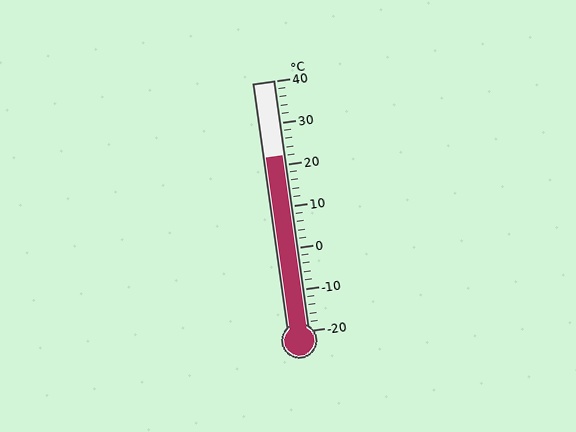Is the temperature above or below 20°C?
The temperature is above 20°C.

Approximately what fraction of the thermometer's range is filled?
The thermometer is filled to approximately 70% of its range.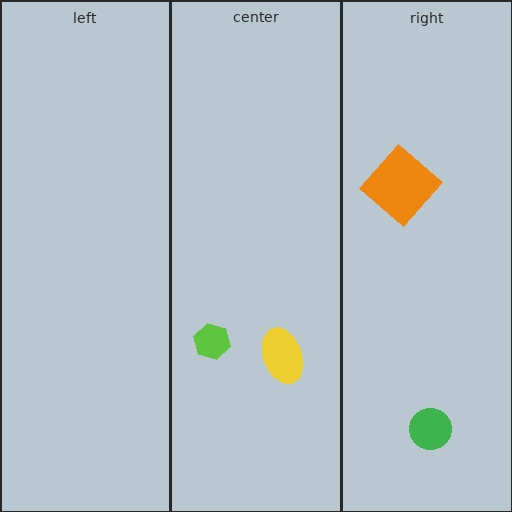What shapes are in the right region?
The orange diamond, the green circle.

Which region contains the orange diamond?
The right region.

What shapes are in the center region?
The yellow ellipse, the lime hexagon.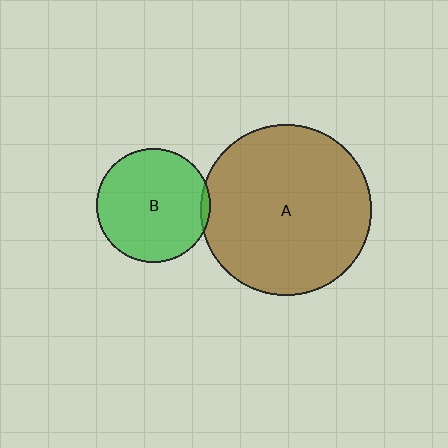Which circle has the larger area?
Circle A (brown).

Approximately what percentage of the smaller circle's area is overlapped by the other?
Approximately 5%.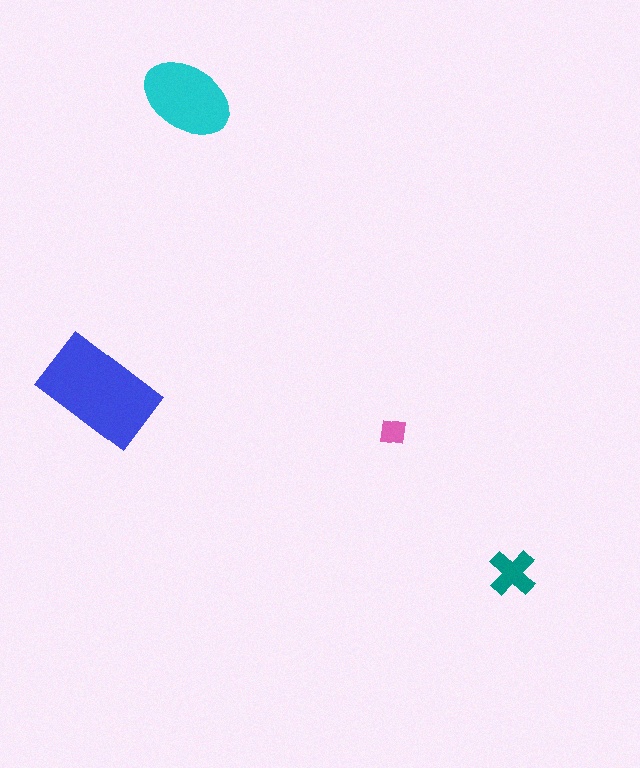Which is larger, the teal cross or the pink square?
The teal cross.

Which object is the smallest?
The pink square.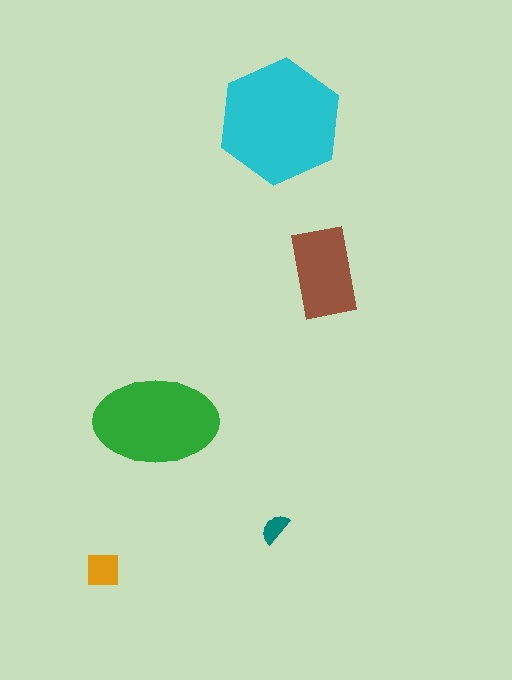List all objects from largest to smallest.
The cyan hexagon, the green ellipse, the brown rectangle, the orange square, the teal semicircle.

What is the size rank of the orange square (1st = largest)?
4th.